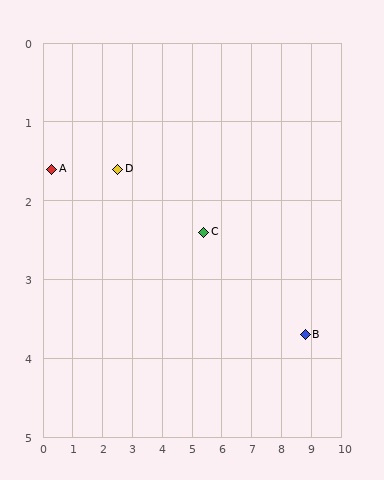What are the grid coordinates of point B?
Point B is at approximately (8.8, 3.7).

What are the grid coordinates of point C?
Point C is at approximately (5.4, 2.4).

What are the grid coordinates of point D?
Point D is at approximately (2.5, 1.6).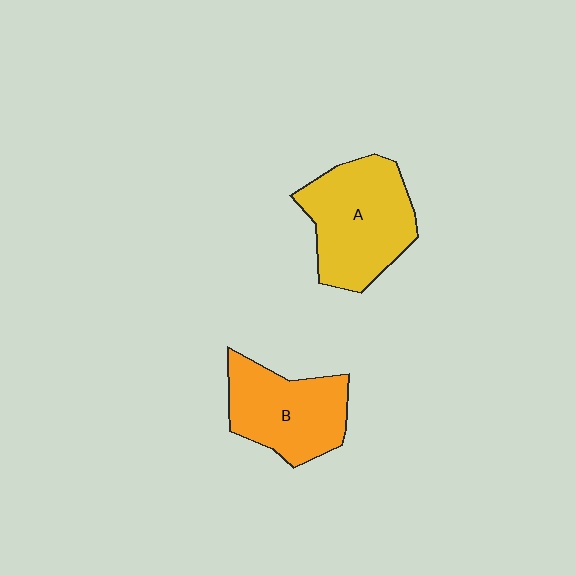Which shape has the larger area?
Shape A (yellow).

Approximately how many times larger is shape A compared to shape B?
Approximately 1.2 times.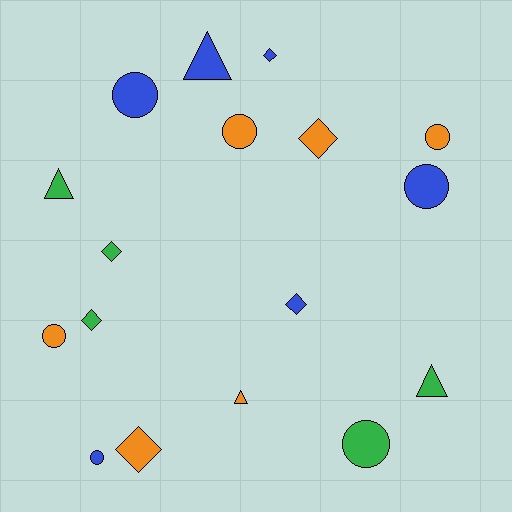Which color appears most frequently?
Blue, with 6 objects.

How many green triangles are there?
There are 2 green triangles.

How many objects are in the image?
There are 17 objects.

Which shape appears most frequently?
Circle, with 7 objects.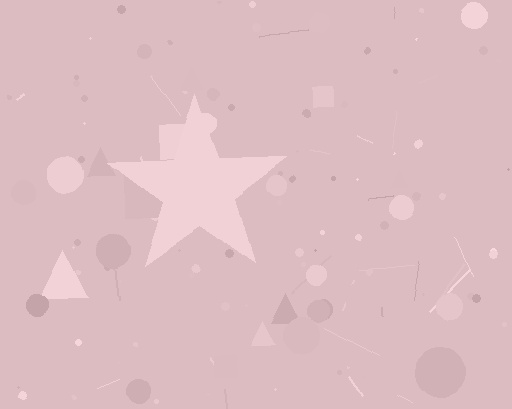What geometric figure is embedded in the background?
A star is embedded in the background.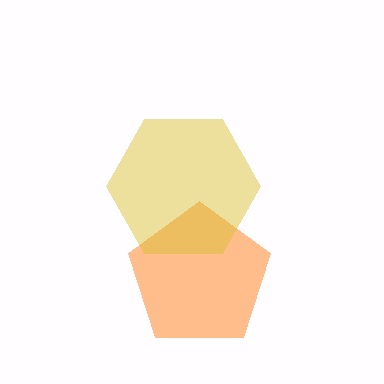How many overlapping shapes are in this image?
There are 2 overlapping shapes in the image.